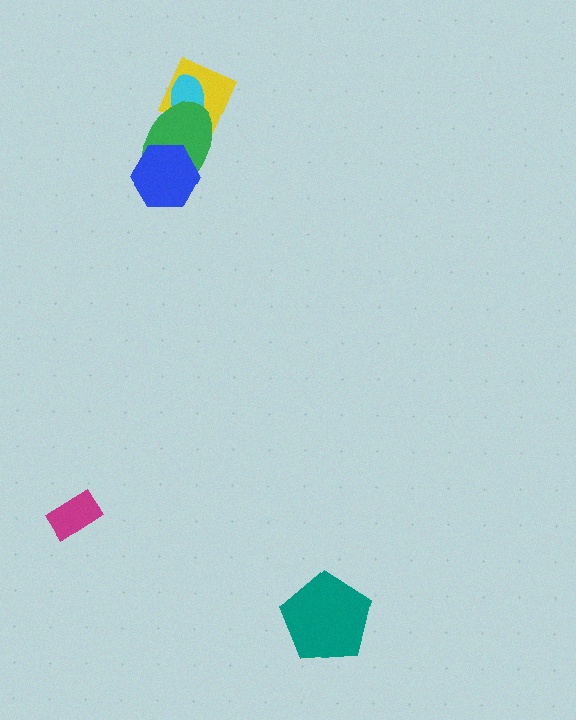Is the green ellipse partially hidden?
Yes, it is partially covered by another shape.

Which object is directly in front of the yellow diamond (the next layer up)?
The cyan ellipse is directly in front of the yellow diamond.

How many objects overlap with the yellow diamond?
2 objects overlap with the yellow diamond.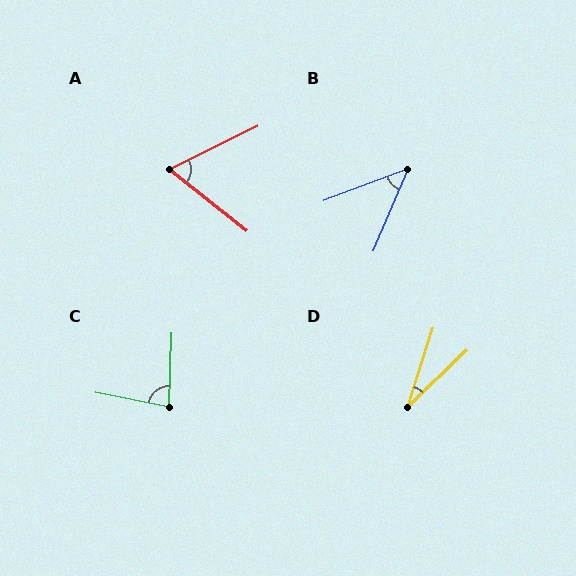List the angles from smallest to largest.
D (28°), B (46°), A (65°), C (81°).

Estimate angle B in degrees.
Approximately 46 degrees.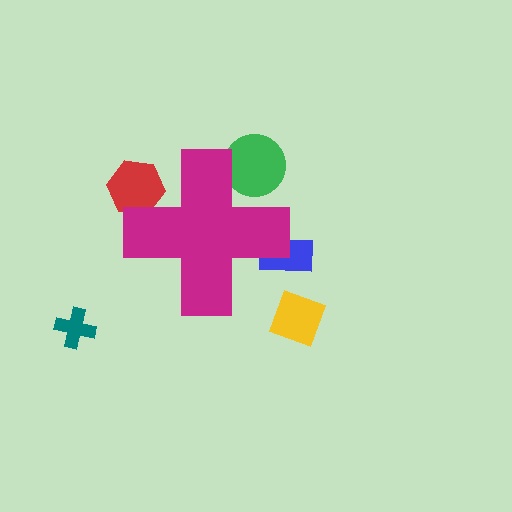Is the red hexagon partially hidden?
Yes, the red hexagon is partially hidden behind the magenta cross.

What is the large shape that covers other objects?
A magenta cross.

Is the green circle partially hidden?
Yes, the green circle is partially hidden behind the magenta cross.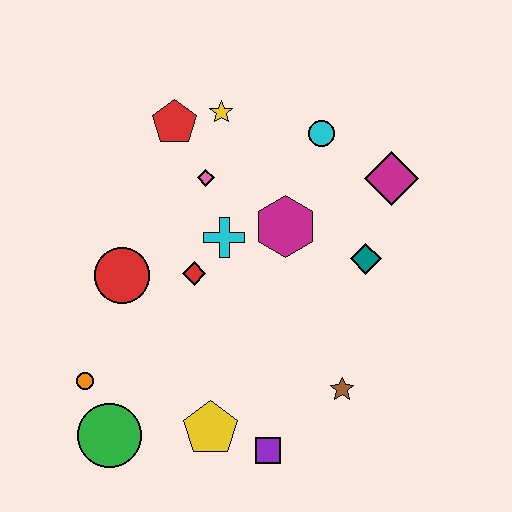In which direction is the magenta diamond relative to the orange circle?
The magenta diamond is to the right of the orange circle.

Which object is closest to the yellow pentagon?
The purple square is closest to the yellow pentagon.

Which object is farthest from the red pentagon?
The purple square is farthest from the red pentagon.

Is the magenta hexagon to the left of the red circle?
No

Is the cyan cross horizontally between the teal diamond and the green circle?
Yes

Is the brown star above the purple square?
Yes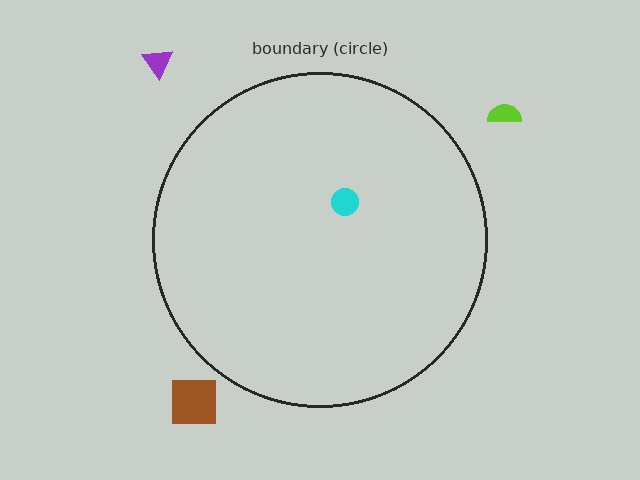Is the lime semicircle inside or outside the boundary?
Outside.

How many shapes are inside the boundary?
1 inside, 3 outside.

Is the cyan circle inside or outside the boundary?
Inside.